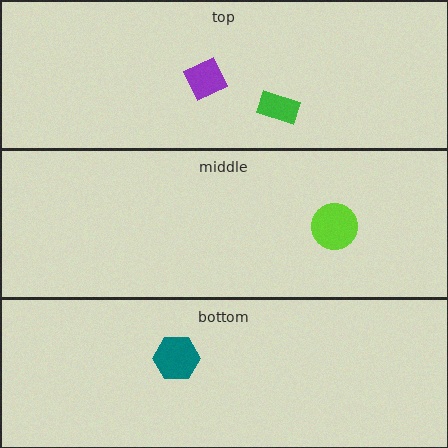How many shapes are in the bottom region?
1.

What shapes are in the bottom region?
The teal hexagon.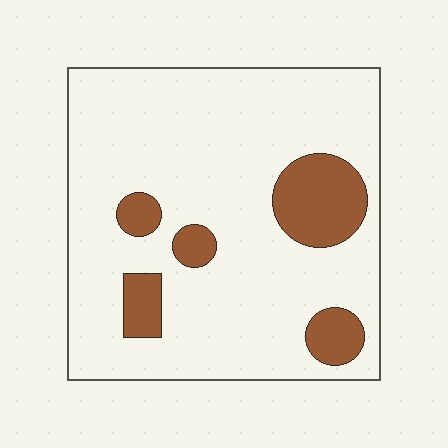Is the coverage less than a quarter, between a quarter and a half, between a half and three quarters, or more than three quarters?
Less than a quarter.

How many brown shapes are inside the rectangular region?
5.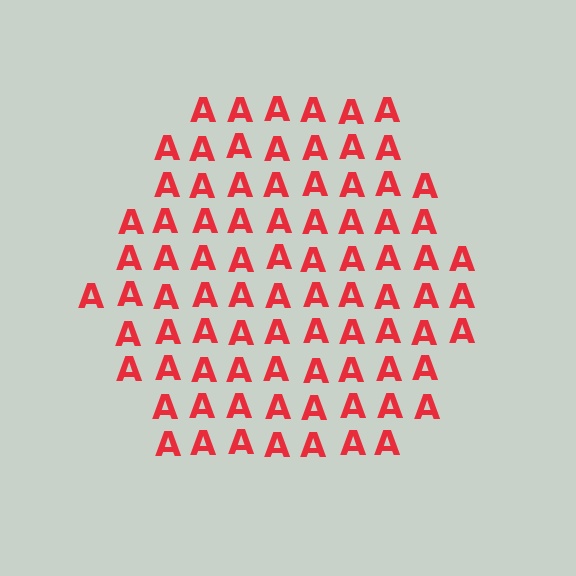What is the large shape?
The large shape is a hexagon.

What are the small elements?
The small elements are letter A's.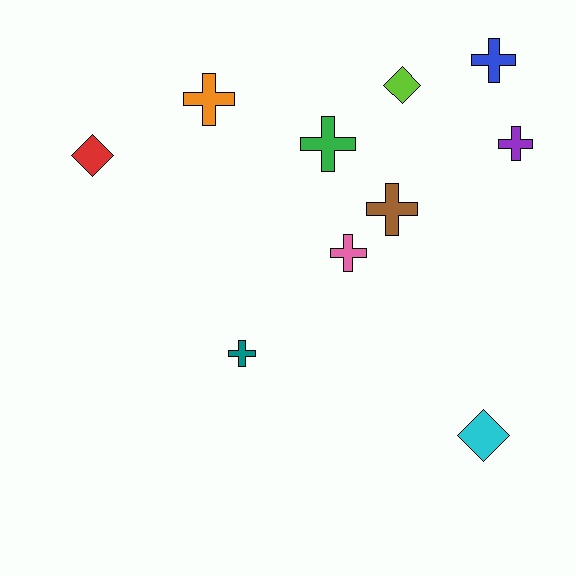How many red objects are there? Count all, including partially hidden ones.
There is 1 red object.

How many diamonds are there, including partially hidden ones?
There are 3 diamonds.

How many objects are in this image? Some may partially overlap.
There are 10 objects.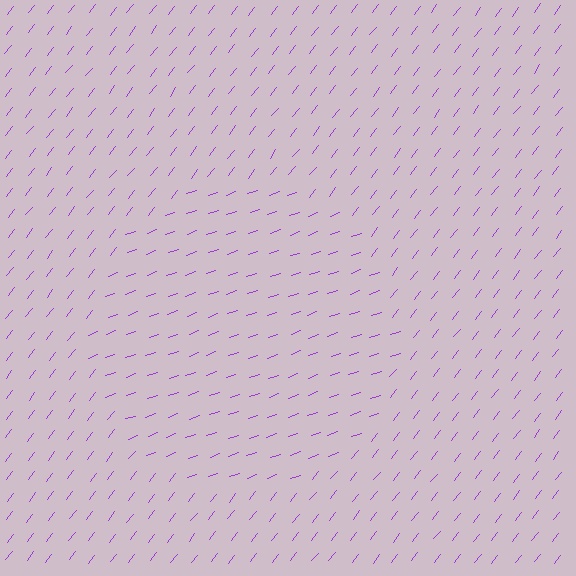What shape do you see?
I see a circle.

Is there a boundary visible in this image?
Yes, there is a texture boundary formed by a change in line orientation.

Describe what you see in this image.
The image is filled with small purple line segments. A circle region in the image has lines oriented differently from the surrounding lines, creating a visible texture boundary.